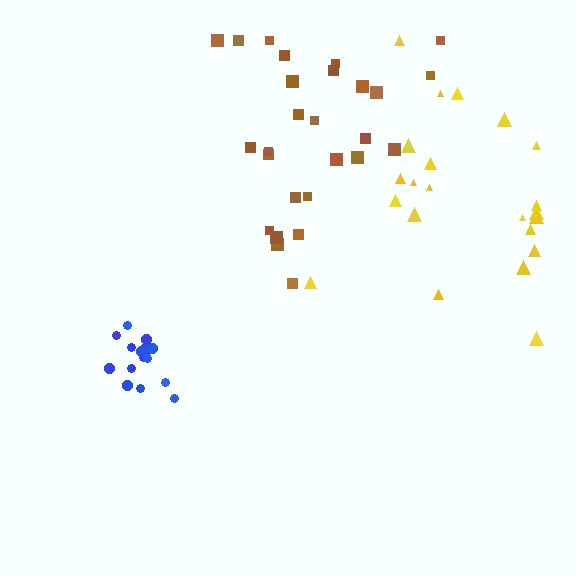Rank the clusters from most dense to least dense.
blue, brown, yellow.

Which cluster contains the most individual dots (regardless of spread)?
Brown (27).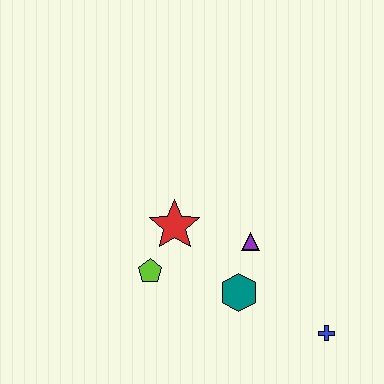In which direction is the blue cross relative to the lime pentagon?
The blue cross is to the right of the lime pentagon.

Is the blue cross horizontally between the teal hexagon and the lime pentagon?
No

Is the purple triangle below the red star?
Yes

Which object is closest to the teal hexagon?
The purple triangle is closest to the teal hexagon.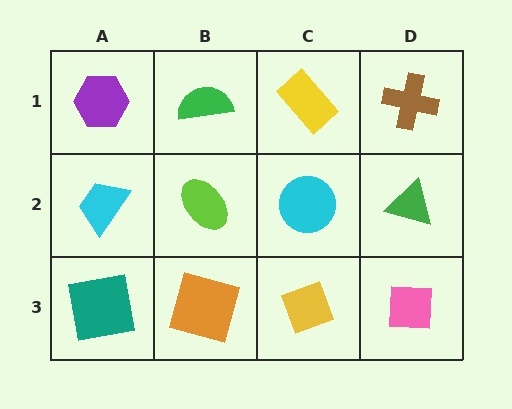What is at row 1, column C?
A yellow rectangle.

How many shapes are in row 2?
4 shapes.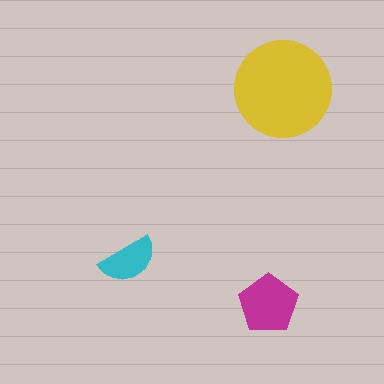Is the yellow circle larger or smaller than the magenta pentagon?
Larger.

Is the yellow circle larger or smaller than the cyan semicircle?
Larger.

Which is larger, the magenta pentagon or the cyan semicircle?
The magenta pentagon.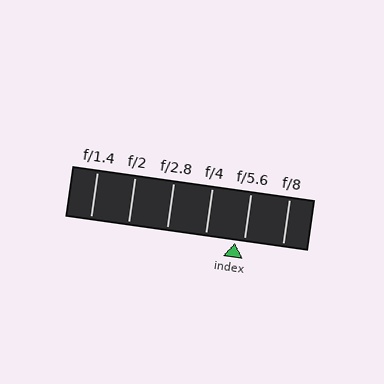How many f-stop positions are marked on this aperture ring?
There are 6 f-stop positions marked.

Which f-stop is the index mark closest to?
The index mark is closest to f/5.6.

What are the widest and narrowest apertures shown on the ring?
The widest aperture shown is f/1.4 and the narrowest is f/8.